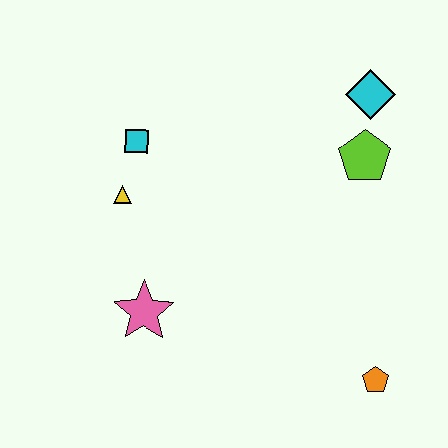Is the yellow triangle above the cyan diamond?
No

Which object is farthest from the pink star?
The cyan diamond is farthest from the pink star.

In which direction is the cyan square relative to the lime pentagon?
The cyan square is to the left of the lime pentagon.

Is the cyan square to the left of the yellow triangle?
No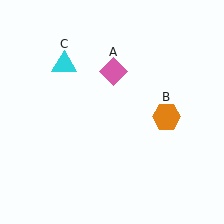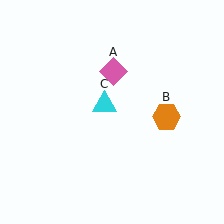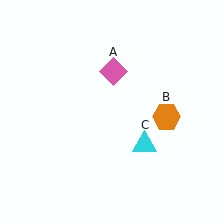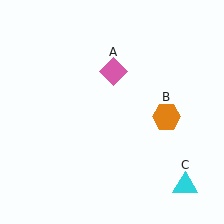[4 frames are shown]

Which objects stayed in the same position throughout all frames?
Pink diamond (object A) and orange hexagon (object B) remained stationary.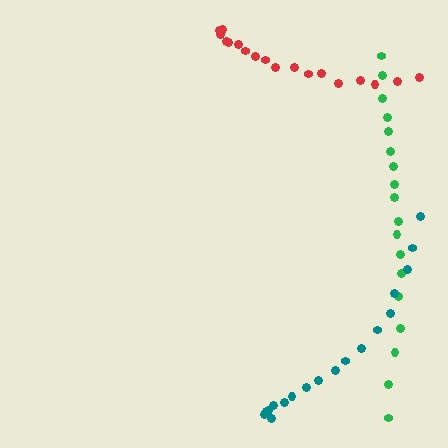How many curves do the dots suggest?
There are 3 distinct paths.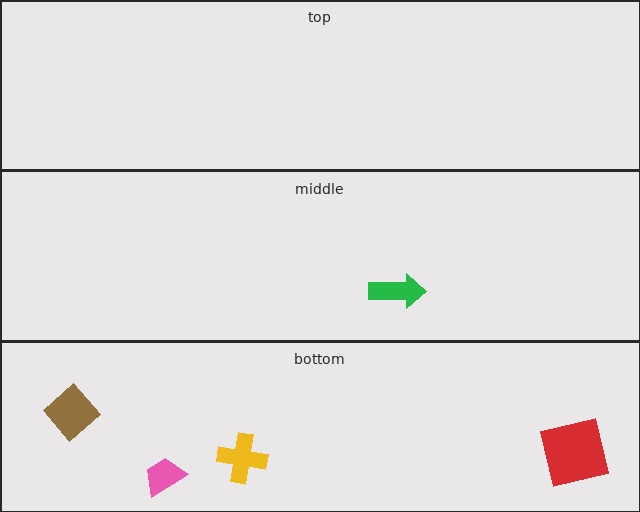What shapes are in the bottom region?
The pink trapezoid, the red square, the yellow cross, the brown diamond.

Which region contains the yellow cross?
The bottom region.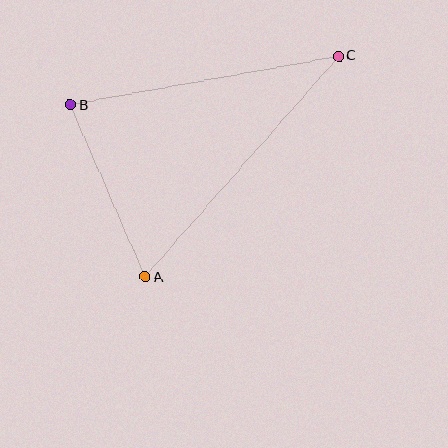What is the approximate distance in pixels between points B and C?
The distance between B and C is approximately 272 pixels.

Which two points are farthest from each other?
Points A and C are farthest from each other.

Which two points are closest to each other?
Points A and B are closest to each other.